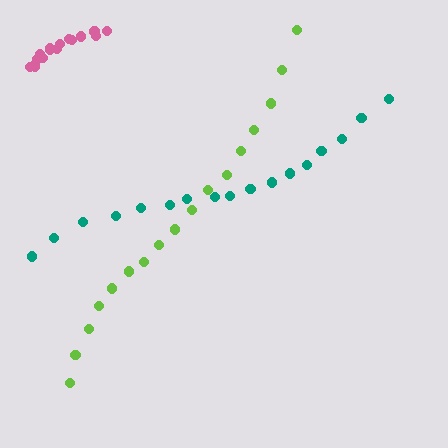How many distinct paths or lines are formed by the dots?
There are 3 distinct paths.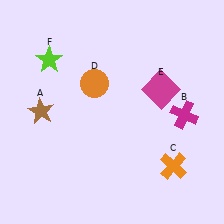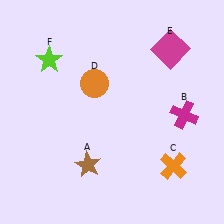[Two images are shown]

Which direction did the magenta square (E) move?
The magenta square (E) moved up.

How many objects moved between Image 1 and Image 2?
2 objects moved between the two images.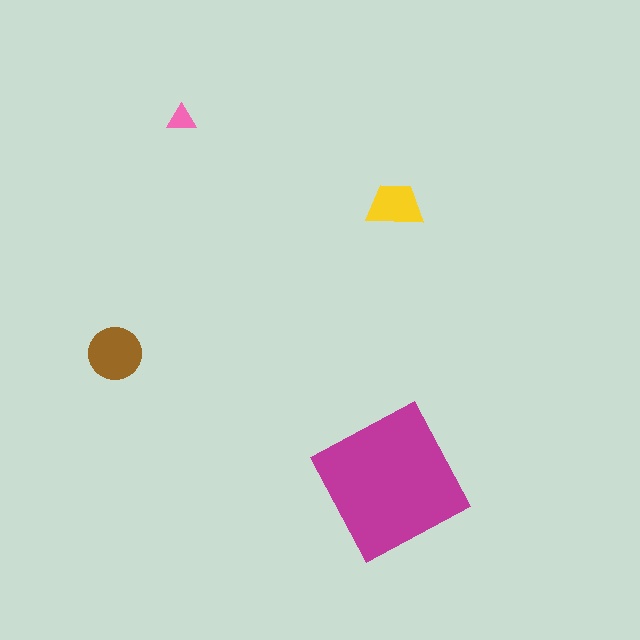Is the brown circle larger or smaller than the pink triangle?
Larger.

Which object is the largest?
The magenta square.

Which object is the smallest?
The pink triangle.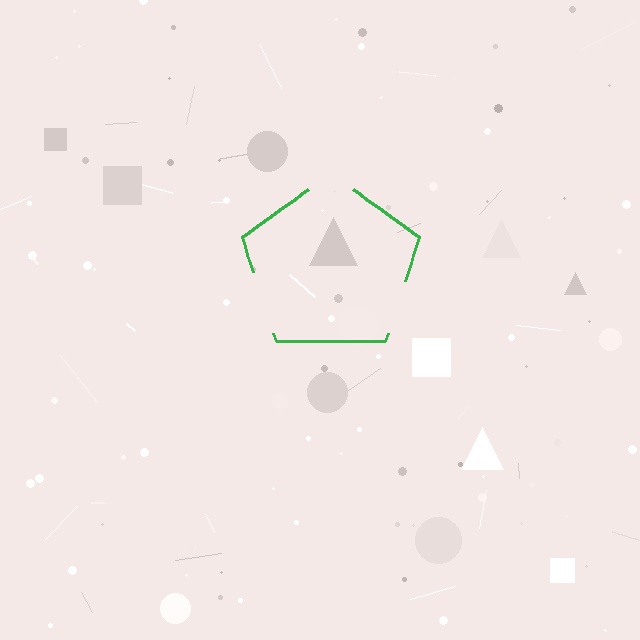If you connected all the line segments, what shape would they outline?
They would outline a pentagon.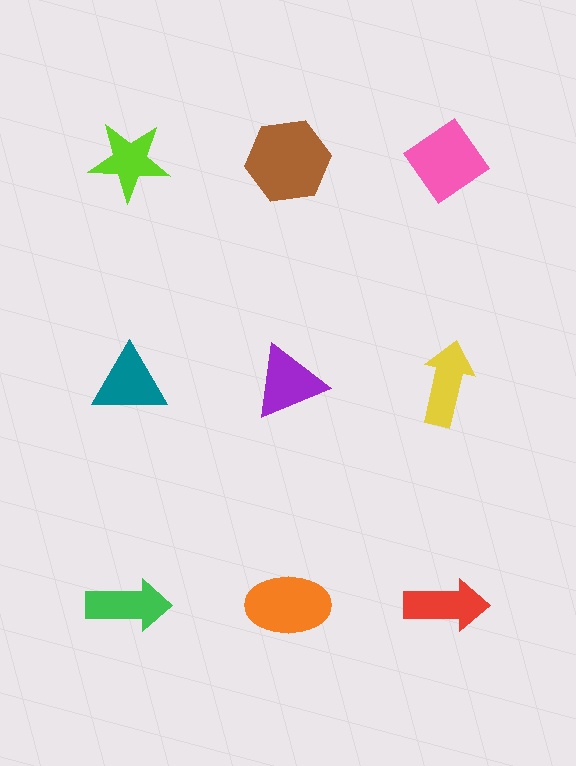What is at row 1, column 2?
A brown hexagon.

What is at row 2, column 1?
A teal triangle.